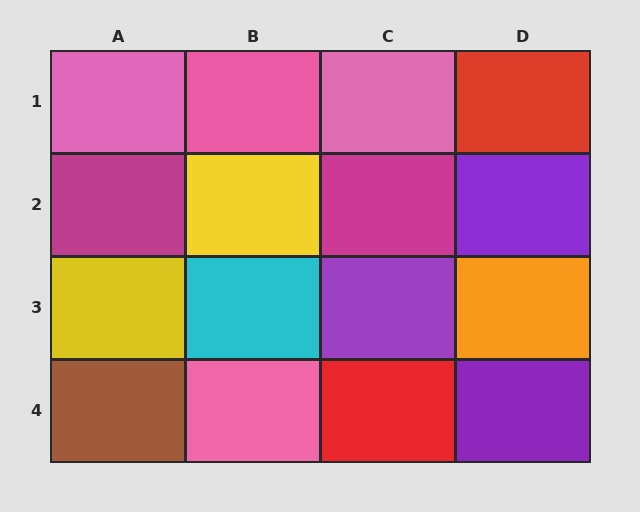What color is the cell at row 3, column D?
Orange.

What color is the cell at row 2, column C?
Magenta.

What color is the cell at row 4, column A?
Brown.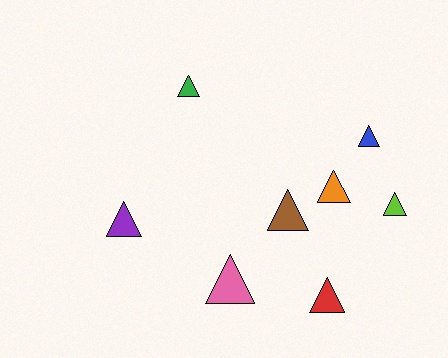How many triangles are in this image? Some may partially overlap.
There are 8 triangles.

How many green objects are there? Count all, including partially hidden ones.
There is 1 green object.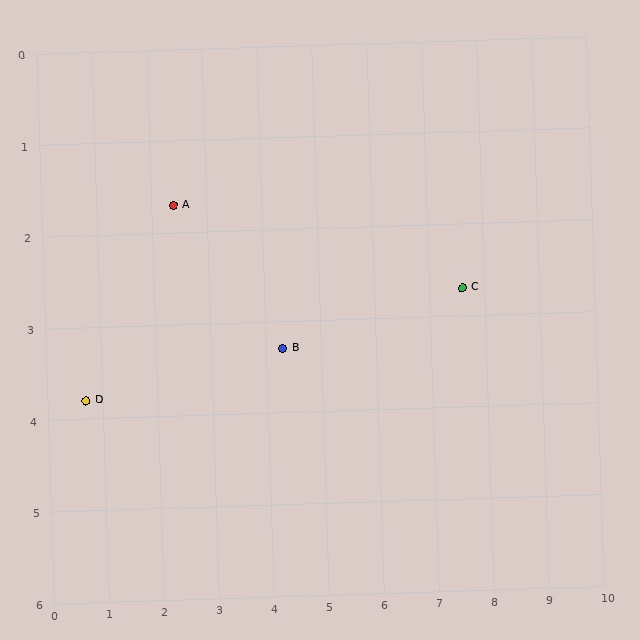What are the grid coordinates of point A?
Point A is at approximately (2.4, 1.7).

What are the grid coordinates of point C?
Point C is at approximately (7.6, 2.7).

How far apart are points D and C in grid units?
Points D and C are about 7.0 grid units apart.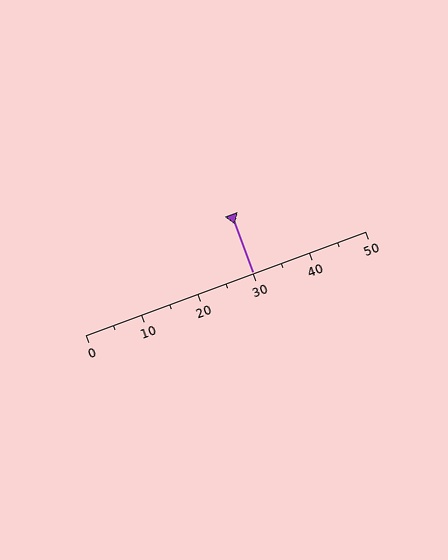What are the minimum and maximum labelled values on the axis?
The axis runs from 0 to 50.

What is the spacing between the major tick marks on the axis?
The major ticks are spaced 10 apart.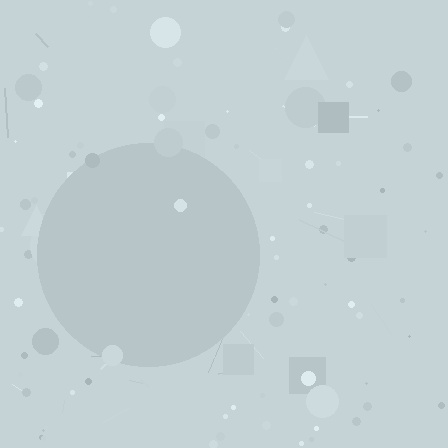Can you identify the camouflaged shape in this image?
The camouflaged shape is a circle.